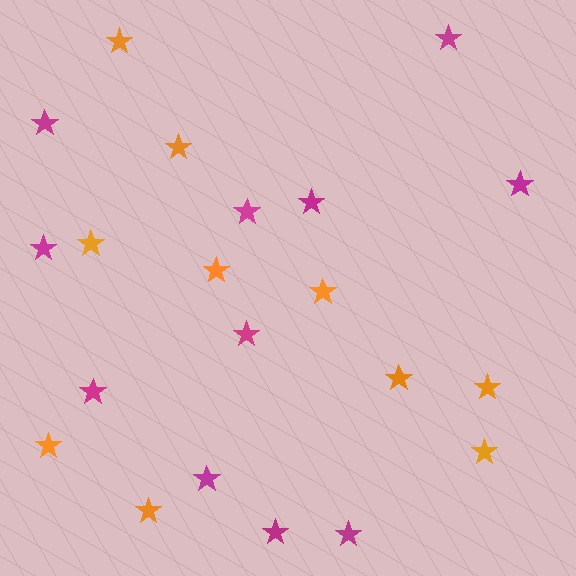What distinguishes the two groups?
There are 2 groups: one group of orange stars (10) and one group of magenta stars (11).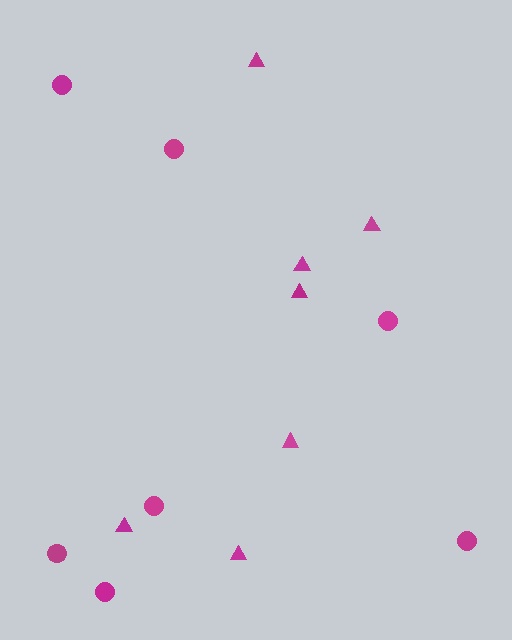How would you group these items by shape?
There are 2 groups: one group of triangles (7) and one group of circles (7).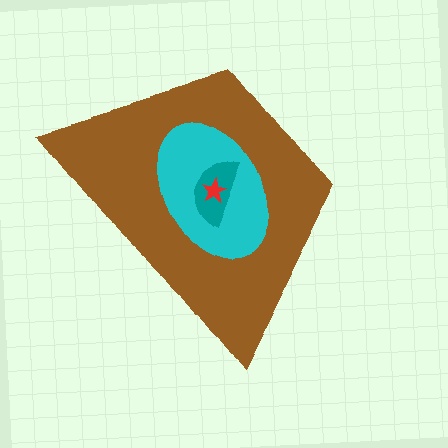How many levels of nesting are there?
4.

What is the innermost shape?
The red star.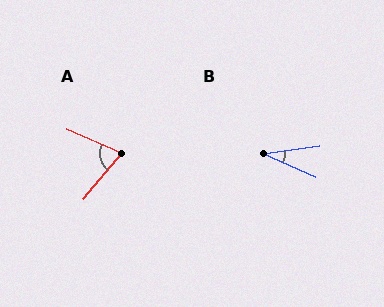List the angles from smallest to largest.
B (31°), A (74°).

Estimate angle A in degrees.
Approximately 74 degrees.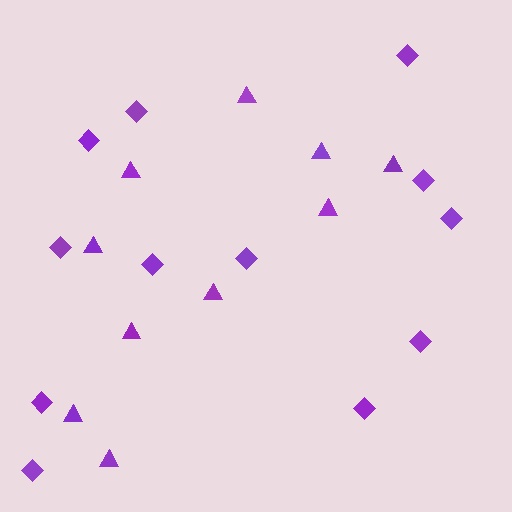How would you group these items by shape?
There are 2 groups: one group of diamonds (12) and one group of triangles (10).